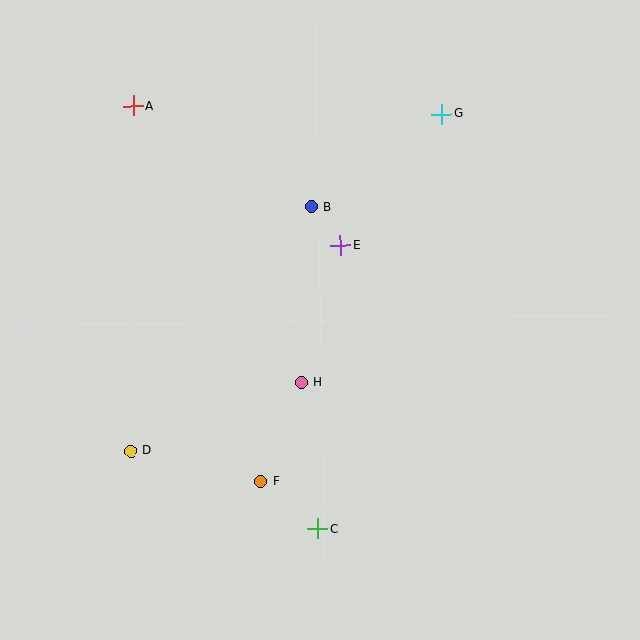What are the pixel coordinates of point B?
Point B is at (311, 207).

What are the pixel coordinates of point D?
Point D is at (131, 451).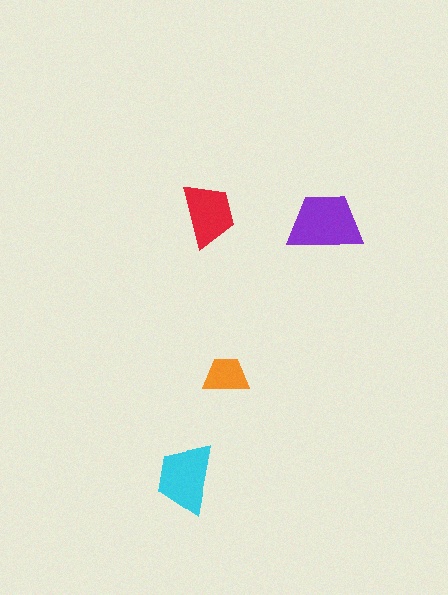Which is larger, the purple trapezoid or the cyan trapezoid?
The purple one.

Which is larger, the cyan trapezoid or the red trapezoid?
The cyan one.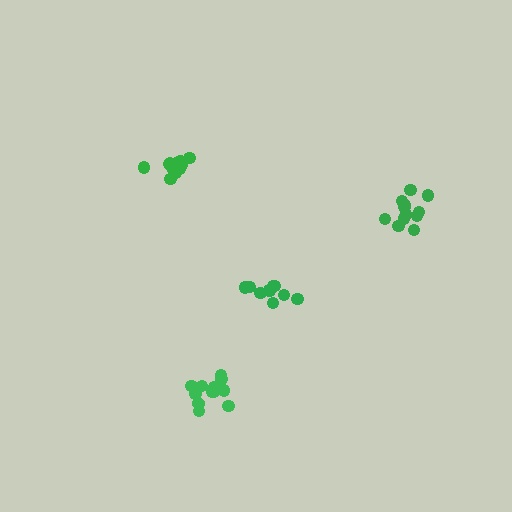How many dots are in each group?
Group 1: 12 dots, Group 2: 14 dots, Group 3: 13 dots, Group 4: 11 dots (50 total).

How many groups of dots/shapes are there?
There are 4 groups.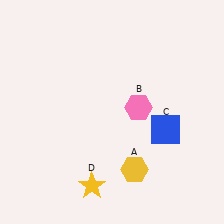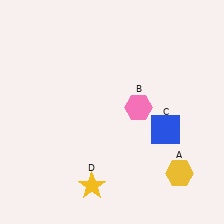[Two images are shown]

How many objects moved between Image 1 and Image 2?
1 object moved between the two images.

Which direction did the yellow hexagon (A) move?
The yellow hexagon (A) moved right.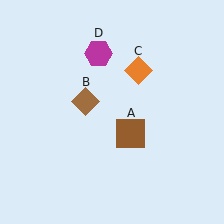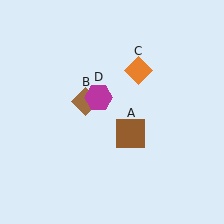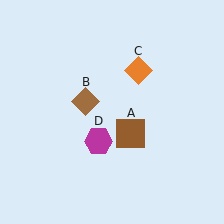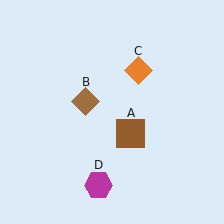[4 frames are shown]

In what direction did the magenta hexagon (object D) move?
The magenta hexagon (object D) moved down.